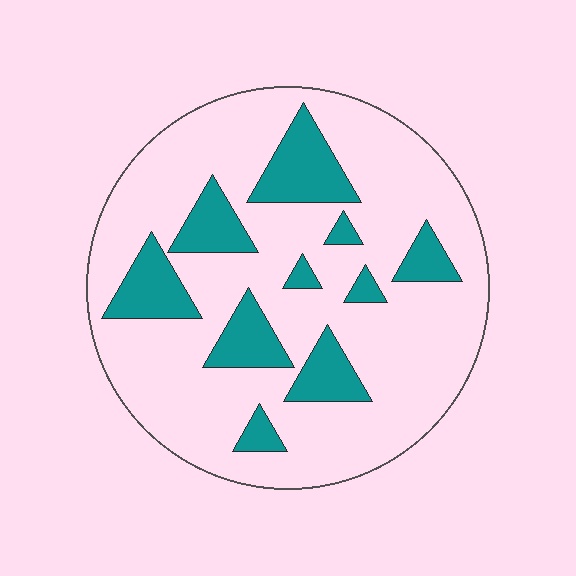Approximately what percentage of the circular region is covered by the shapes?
Approximately 20%.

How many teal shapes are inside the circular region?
10.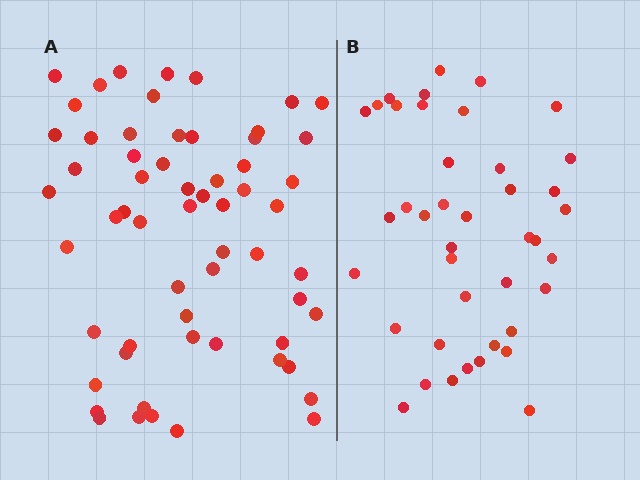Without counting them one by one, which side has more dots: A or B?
Region A (the left region) has more dots.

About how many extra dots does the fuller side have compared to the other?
Region A has approximately 20 more dots than region B.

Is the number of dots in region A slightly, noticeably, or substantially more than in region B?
Region A has substantially more. The ratio is roughly 1.5 to 1.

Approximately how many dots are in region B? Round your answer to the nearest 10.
About 40 dots. (The exact count is 41, which rounds to 40.)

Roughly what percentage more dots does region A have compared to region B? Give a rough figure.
About 45% more.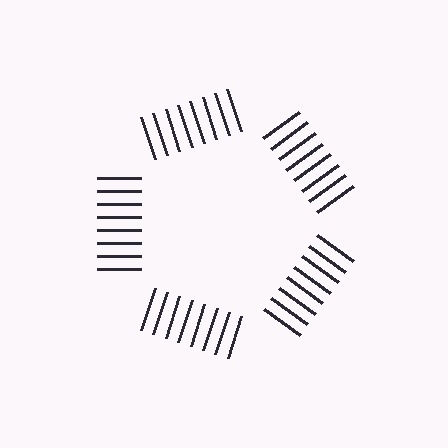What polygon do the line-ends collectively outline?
An illusory pentagon — the line segments terminate on its edges but no continuous stroke is drawn.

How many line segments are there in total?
40 — 8 along each of the 5 edges.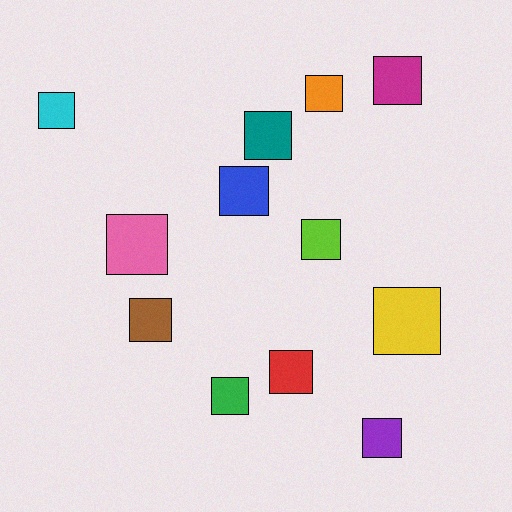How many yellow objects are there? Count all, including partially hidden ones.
There is 1 yellow object.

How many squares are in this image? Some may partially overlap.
There are 12 squares.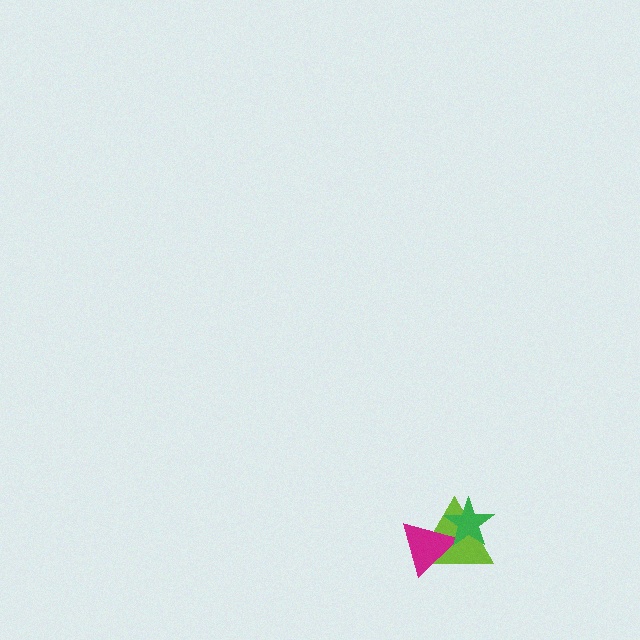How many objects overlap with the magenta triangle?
2 objects overlap with the magenta triangle.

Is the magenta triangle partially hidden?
Yes, it is partially covered by another shape.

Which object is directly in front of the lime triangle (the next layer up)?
The magenta triangle is directly in front of the lime triangle.